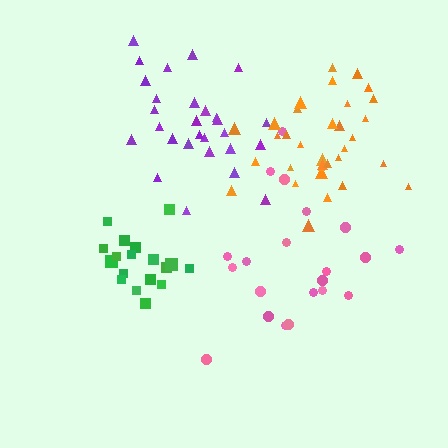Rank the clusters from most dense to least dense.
green, orange, purple, pink.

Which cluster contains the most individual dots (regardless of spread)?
Orange (33).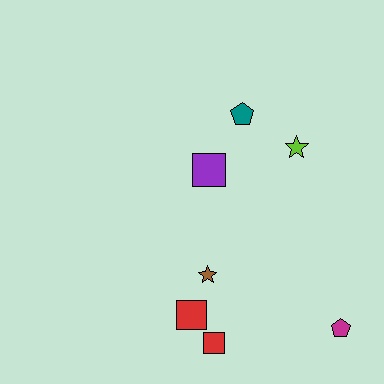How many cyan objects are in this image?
There are no cyan objects.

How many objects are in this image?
There are 7 objects.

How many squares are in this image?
There are 3 squares.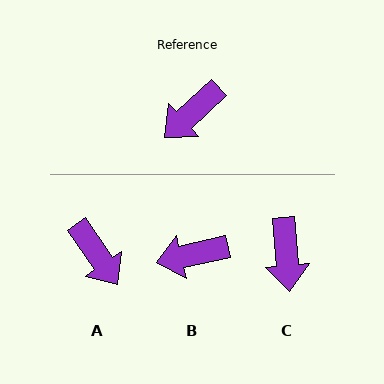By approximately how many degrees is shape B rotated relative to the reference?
Approximately 30 degrees clockwise.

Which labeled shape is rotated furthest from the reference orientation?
A, about 82 degrees away.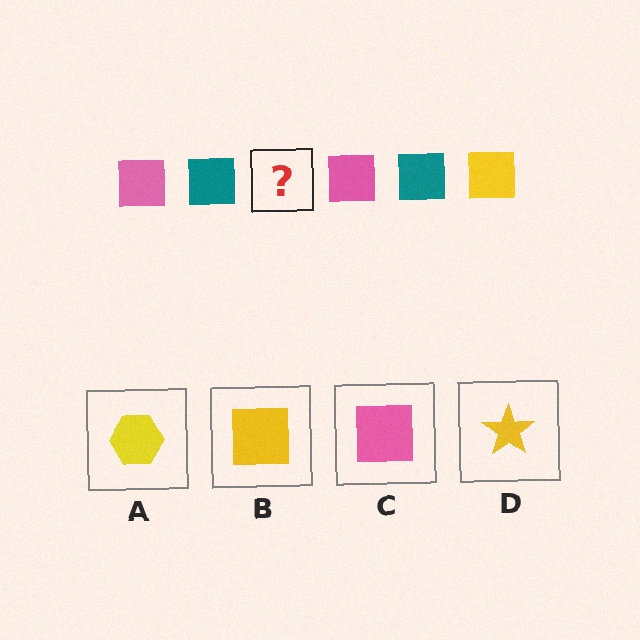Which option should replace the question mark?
Option B.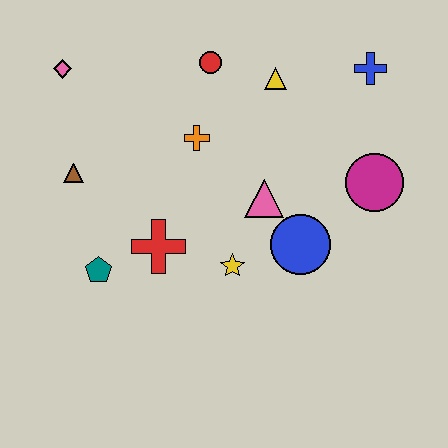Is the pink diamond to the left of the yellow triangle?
Yes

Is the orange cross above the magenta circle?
Yes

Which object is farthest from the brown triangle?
The blue cross is farthest from the brown triangle.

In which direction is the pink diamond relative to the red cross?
The pink diamond is above the red cross.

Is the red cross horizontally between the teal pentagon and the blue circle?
Yes